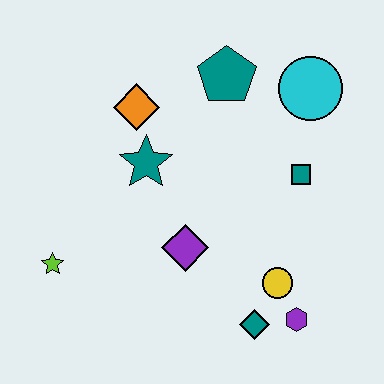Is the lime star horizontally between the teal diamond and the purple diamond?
No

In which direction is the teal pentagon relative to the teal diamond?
The teal pentagon is above the teal diamond.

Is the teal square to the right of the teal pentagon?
Yes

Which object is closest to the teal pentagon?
The cyan circle is closest to the teal pentagon.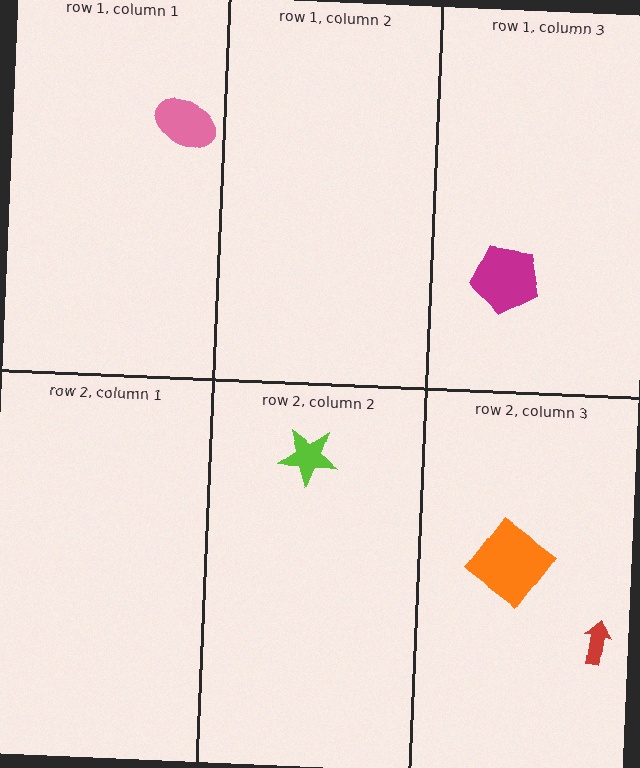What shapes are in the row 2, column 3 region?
The orange diamond, the red arrow.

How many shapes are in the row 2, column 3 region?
2.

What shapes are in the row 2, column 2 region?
The lime star.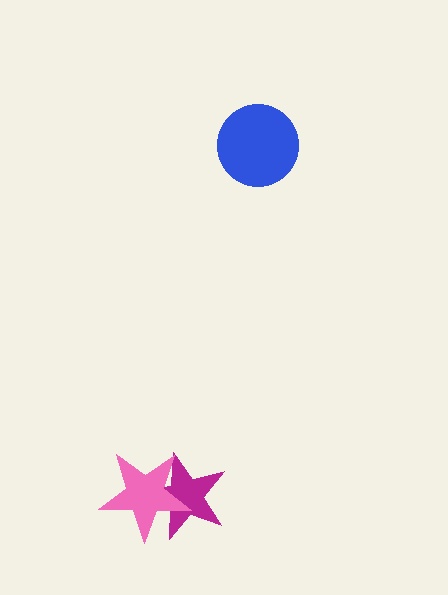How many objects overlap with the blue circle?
0 objects overlap with the blue circle.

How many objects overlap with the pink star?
1 object overlaps with the pink star.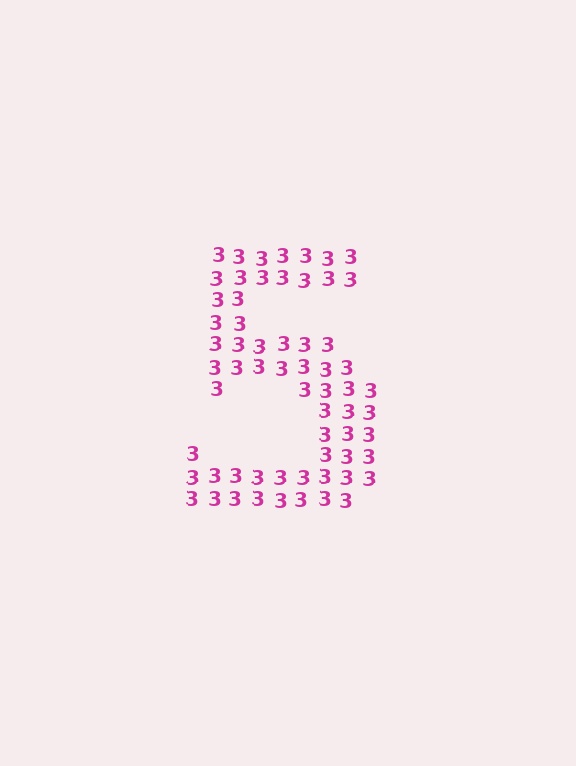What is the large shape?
The large shape is the digit 5.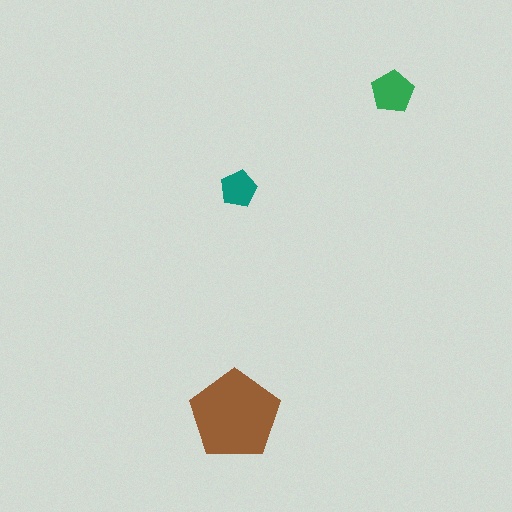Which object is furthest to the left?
The brown pentagon is leftmost.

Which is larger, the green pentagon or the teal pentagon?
The green one.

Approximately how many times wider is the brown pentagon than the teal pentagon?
About 2.5 times wider.